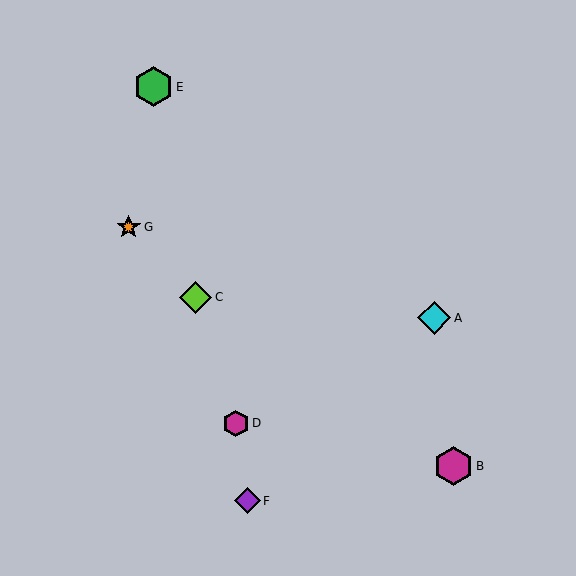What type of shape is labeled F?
Shape F is a purple diamond.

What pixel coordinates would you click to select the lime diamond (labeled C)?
Click at (196, 297) to select the lime diamond C.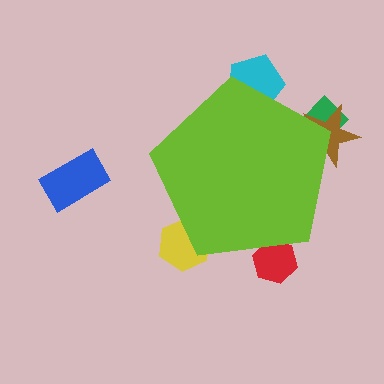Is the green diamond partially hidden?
Yes, the green diamond is partially hidden behind the lime pentagon.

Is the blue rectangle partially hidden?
No, the blue rectangle is fully visible.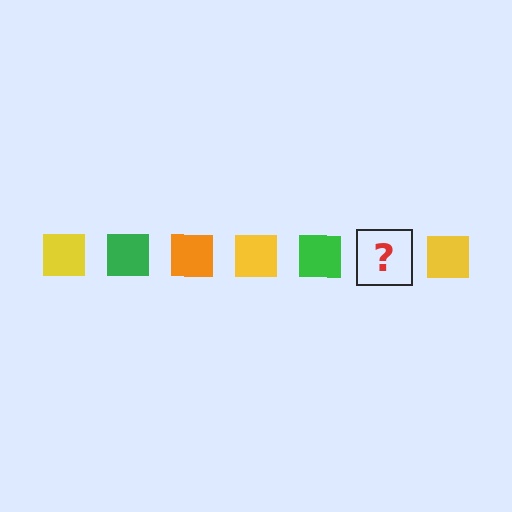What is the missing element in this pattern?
The missing element is an orange square.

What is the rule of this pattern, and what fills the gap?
The rule is that the pattern cycles through yellow, green, orange squares. The gap should be filled with an orange square.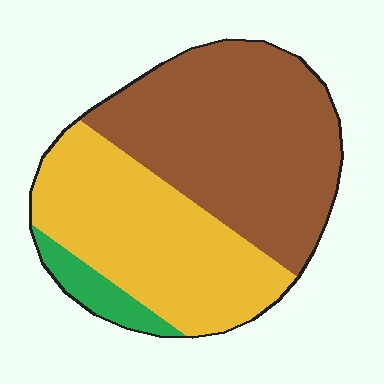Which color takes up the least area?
Green, at roughly 5%.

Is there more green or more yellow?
Yellow.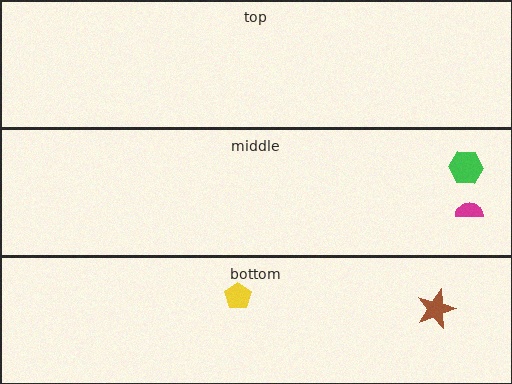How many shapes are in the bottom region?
2.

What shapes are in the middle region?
The green hexagon, the magenta semicircle.